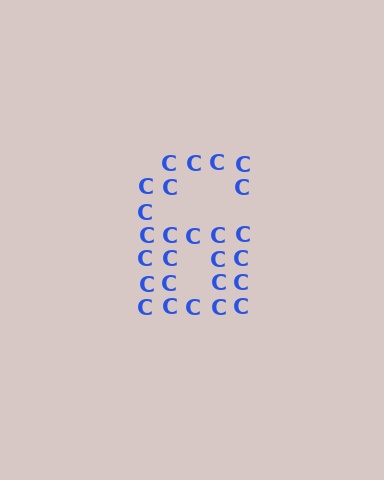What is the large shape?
The large shape is the digit 6.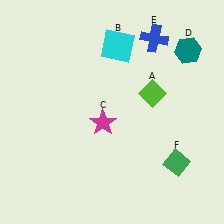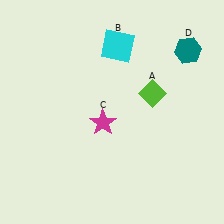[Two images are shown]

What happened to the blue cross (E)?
The blue cross (E) was removed in Image 2. It was in the top-right area of Image 1.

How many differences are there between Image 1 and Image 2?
There are 2 differences between the two images.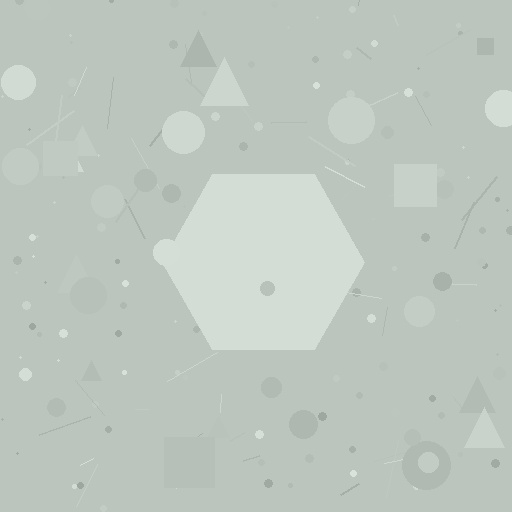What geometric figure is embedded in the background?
A hexagon is embedded in the background.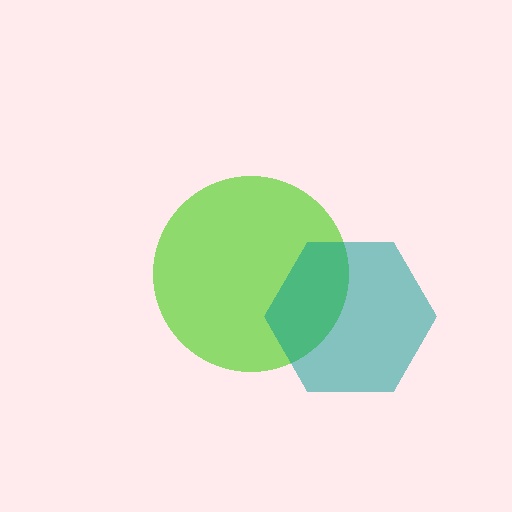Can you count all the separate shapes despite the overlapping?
Yes, there are 2 separate shapes.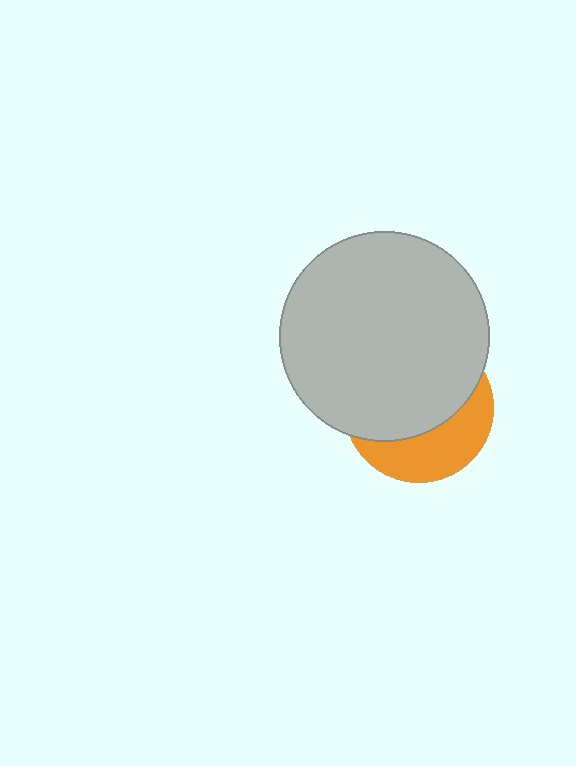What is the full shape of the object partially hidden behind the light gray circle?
The partially hidden object is an orange circle.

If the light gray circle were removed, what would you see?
You would see the complete orange circle.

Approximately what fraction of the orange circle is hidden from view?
Roughly 64% of the orange circle is hidden behind the light gray circle.